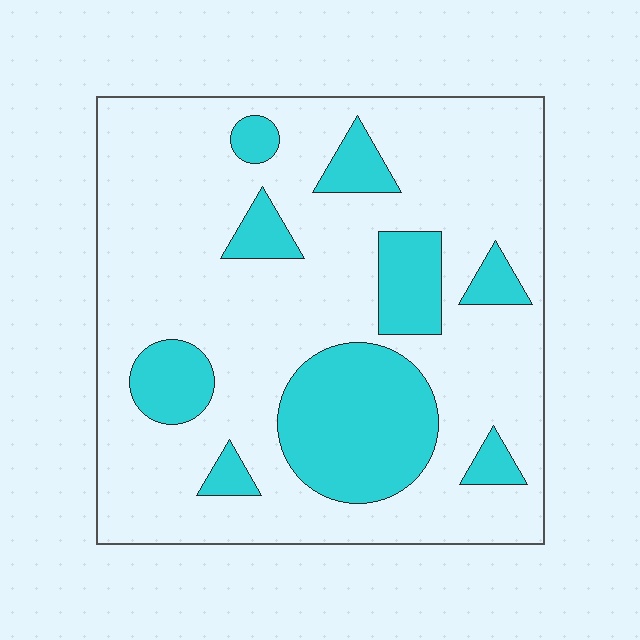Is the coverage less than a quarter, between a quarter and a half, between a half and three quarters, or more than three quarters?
Less than a quarter.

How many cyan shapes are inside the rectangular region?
9.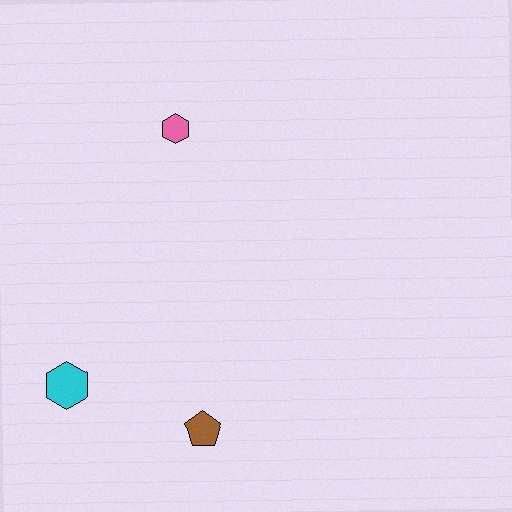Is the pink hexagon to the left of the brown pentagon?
Yes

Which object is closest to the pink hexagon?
The cyan hexagon is closest to the pink hexagon.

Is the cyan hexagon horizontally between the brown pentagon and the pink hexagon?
No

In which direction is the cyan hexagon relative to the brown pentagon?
The cyan hexagon is to the left of the brown pentagon.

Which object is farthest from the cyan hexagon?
The pink hexagon is farthest from the cyan hexagon.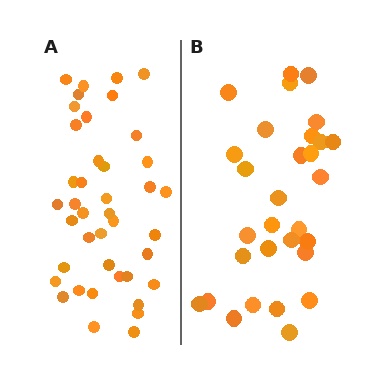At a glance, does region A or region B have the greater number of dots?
Region A (the left region) has more dots.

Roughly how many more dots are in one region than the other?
Region A has roughly 12 or so more dots than region B.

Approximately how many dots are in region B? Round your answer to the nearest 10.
About 30 dots.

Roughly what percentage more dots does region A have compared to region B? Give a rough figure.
About 35% more.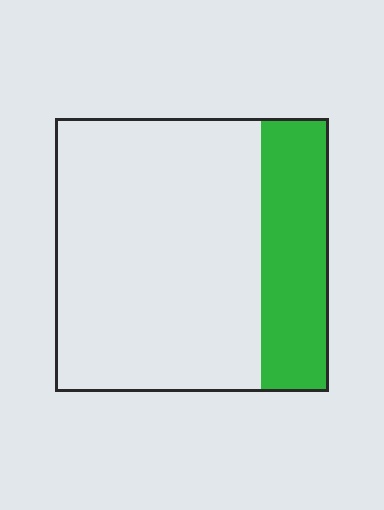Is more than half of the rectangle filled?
No.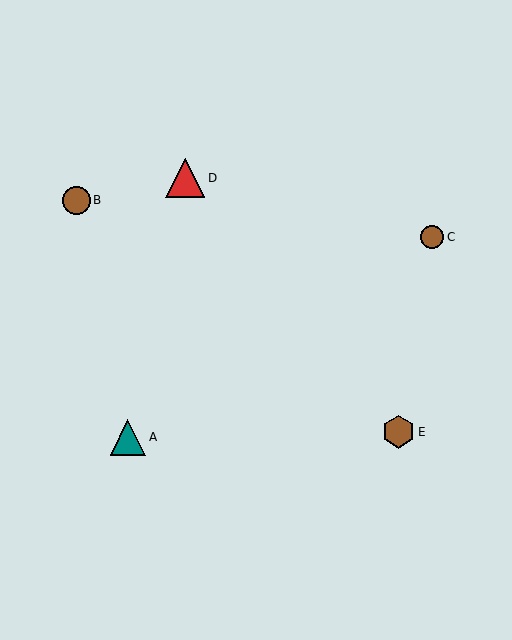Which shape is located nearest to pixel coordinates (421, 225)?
The brown circle (labeled C) at (432, 237) is nearest to that location.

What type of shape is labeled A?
Shape A is a teal triangle.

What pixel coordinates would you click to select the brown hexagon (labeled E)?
Click at (398, 432) to select the brown hexagon E.